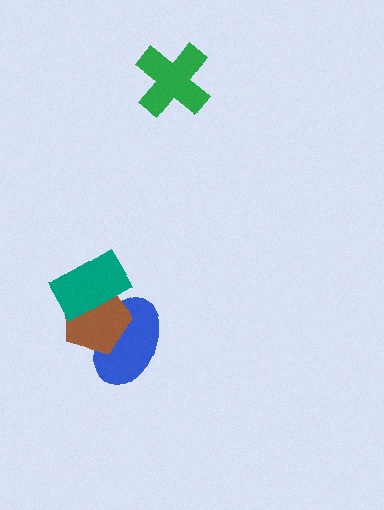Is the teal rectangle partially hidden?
No, no other shape covers it.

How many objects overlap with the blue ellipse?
2 objects overlap with the blue ellipse.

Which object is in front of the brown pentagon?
The teal rectangle is in front of the brown pentagon.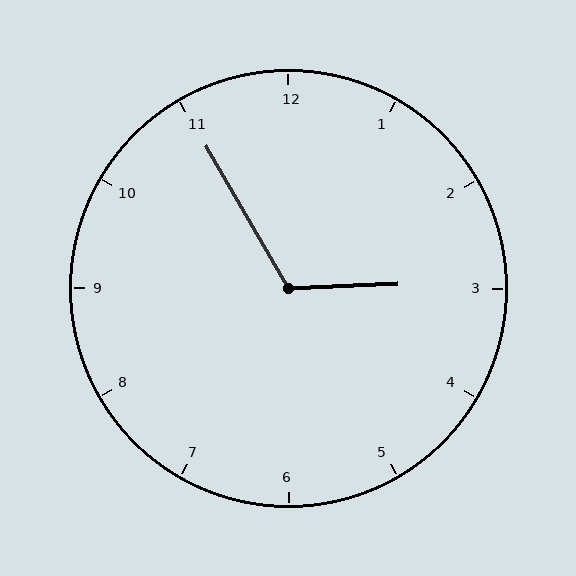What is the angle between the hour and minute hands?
Approximately 118 degrees.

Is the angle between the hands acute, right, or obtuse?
It is obtuse.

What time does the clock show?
2:55.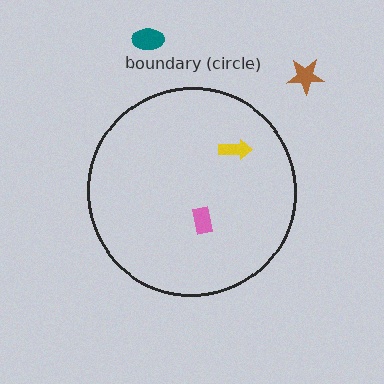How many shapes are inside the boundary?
2 inside, 2 outside.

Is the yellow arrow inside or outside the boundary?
Inside.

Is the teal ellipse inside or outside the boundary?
Outside.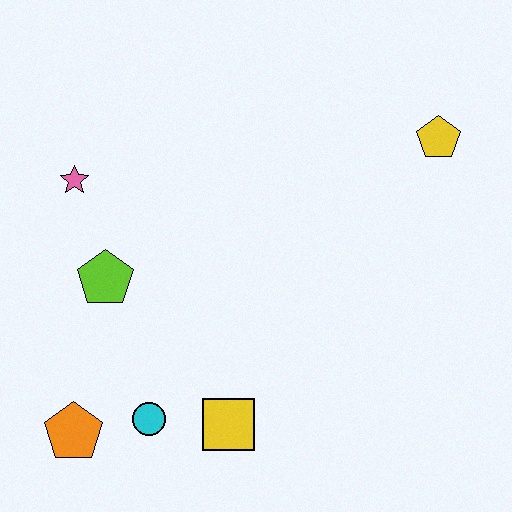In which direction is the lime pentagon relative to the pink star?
The lime pentagon is below the pink star.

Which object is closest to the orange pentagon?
The cyan circle is closest to the orange pentagon.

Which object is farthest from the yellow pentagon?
The orange pentagon is farthest from the yellow pentagon.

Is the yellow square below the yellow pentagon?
Yes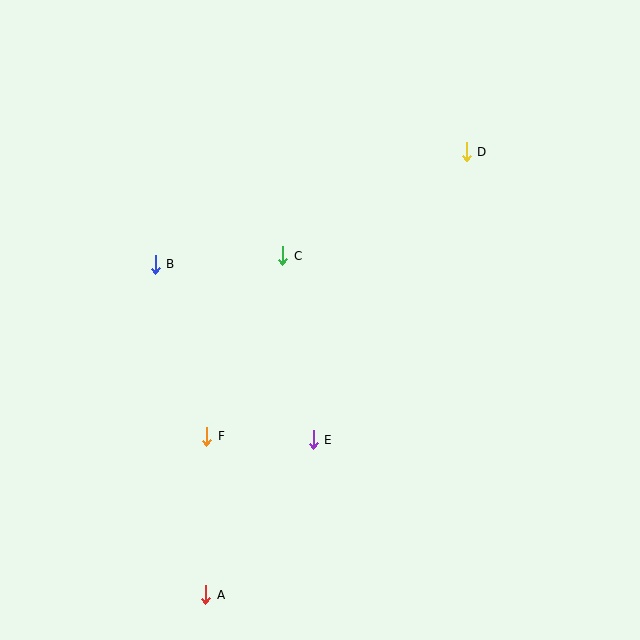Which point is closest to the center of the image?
Point C at (283, 255) is closest to the center.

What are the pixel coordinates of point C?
Point C is at (283, 255).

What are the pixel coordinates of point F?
Point F is at (207, 437).